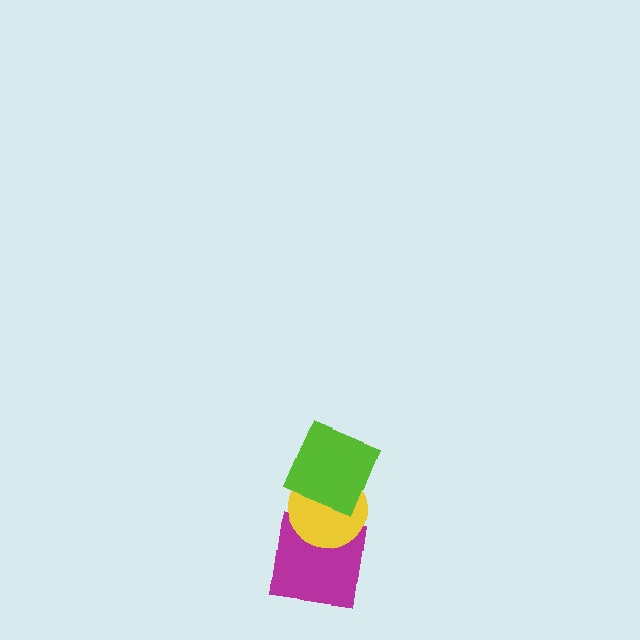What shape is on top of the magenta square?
The yellow circle is on top of the magenta square.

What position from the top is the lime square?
The lime square is 1st from the top.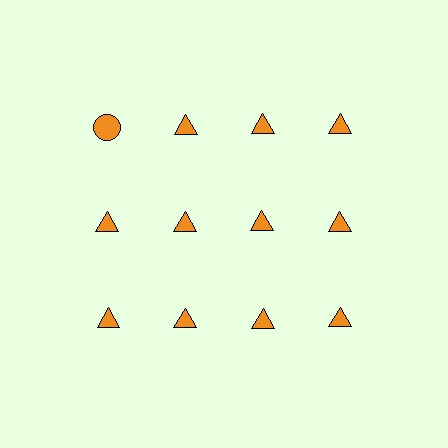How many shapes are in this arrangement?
There are 12 shapes arranged in a grid pattern.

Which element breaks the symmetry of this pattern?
The orange circle in the top row, leftmost column breaks the symmetry. All other shapes are orange triangles.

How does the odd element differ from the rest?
It has a different shape: circle instead of triangle.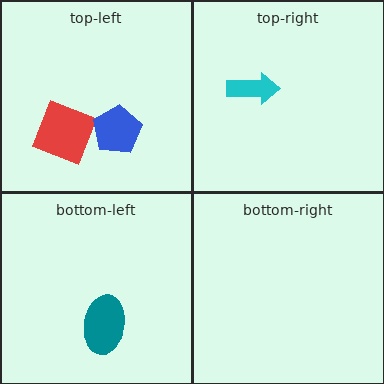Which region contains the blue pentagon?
The top-left region.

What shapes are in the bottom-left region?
The teal ellipse.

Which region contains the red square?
The top-left region.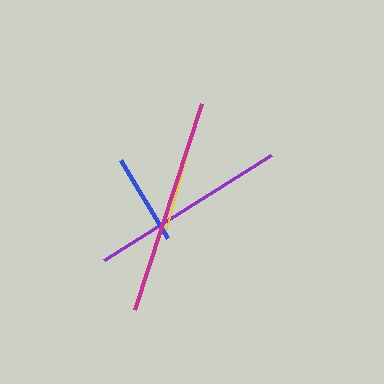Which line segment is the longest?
The magenta line is the longest at approximately 217 pixels.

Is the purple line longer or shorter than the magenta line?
The magenta line is longer than the purple line.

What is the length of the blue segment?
The blue segment is approximately 91 pixels long.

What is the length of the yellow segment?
The yellow segment is approximately 91 pixels long.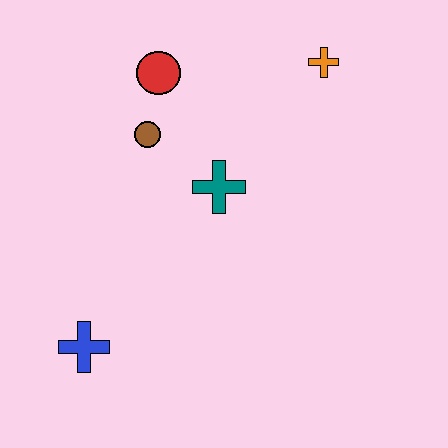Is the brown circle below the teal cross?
No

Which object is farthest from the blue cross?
The orange cross is farthest from the blue cross.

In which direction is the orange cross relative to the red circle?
The orange cross is to the right of the red circle.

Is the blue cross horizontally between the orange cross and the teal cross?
No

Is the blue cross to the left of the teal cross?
Yes